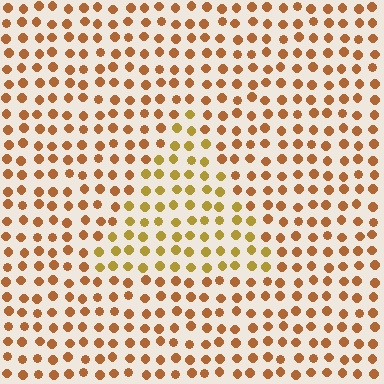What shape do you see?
I see a triangle.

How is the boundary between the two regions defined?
The boundary is defined purely by a slight shift in hue (about 25 degrees). Spacing, size, and orientation are identical on both sides.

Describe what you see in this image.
The image is filled with small brown elements in a uniform arrangement. A triangle-shaped region is visible where the elements are tinted to a slightly different hue, forming a subtle color boundary.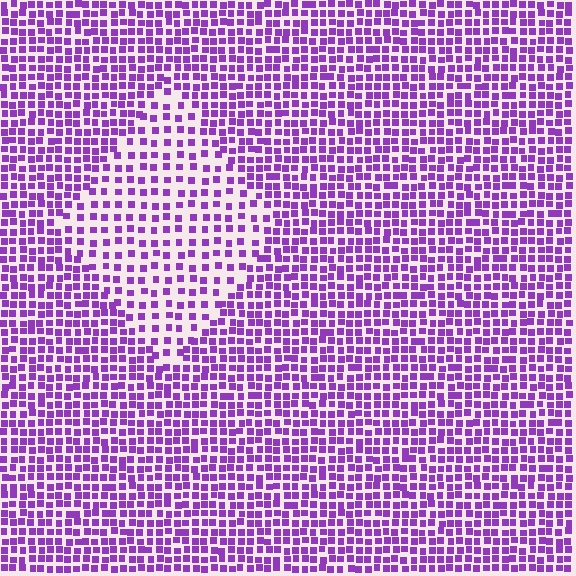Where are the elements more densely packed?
The elements are more densely packed outside the diamond boundary.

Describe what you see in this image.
The image contains small purple elements arranged at two different densities. A diamond-shaped region is visible where the elements are less densely packed than the surrounding area.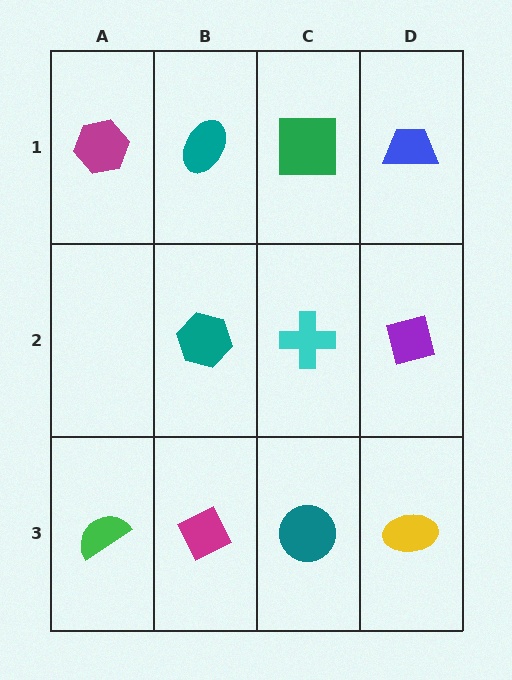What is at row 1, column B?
A teal ellipse.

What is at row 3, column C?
A teal circle.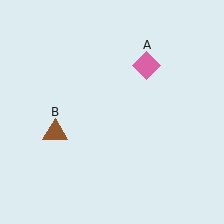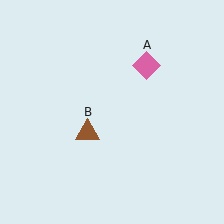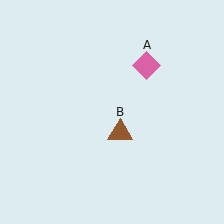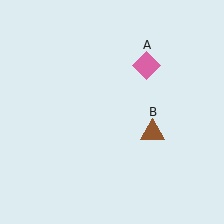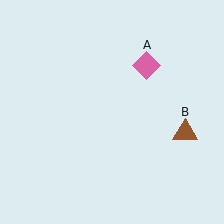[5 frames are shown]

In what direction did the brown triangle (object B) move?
The brown triangle (object B) moved right.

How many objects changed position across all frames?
1 object changed position: brown triangle (object B).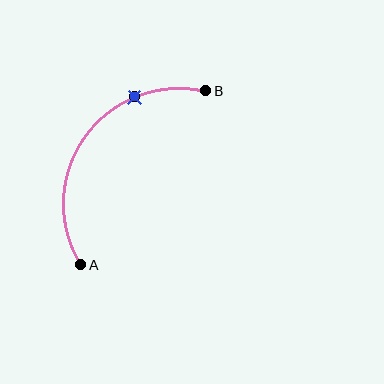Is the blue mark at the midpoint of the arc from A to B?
No. The blue mark lies on the arc but is closer to endpoint B. The arc midpoint would be at the point on the curve equidistant along the arc from both A and B.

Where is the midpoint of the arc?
The arc midpoint is the point on the curve farthest from the straight line joining A and B. It sits above and to the left of that line.